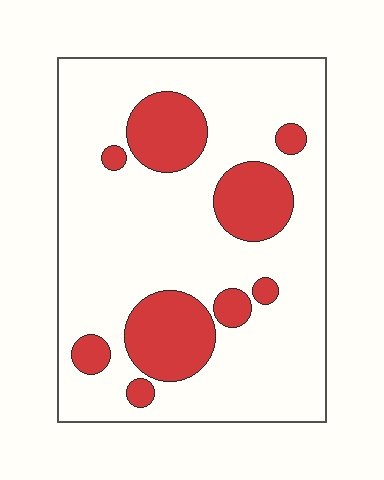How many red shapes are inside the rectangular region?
9.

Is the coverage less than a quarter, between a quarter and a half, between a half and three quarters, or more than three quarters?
Less than a quarter.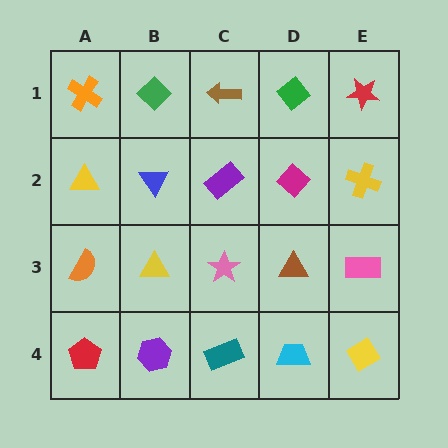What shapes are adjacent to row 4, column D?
A brown triangle (row 3, column D), a teal rectangle (row 4, column C), a yellow diamond (row 4, column E).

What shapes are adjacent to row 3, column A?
A yellow triangle (row 2, column A), a red pentagon (row 4, column A), a yellow triangle (row 3, column B).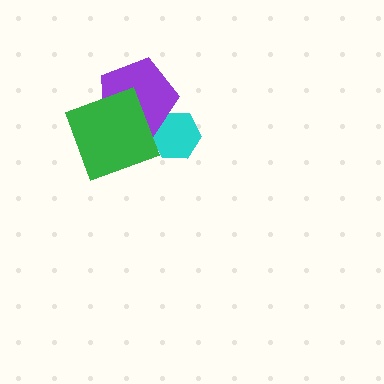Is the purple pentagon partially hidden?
Yes, it is partially covered by another shape.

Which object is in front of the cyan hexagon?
The purple pentagon is in front of the cyan hexagon.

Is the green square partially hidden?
No, no other shape covers it.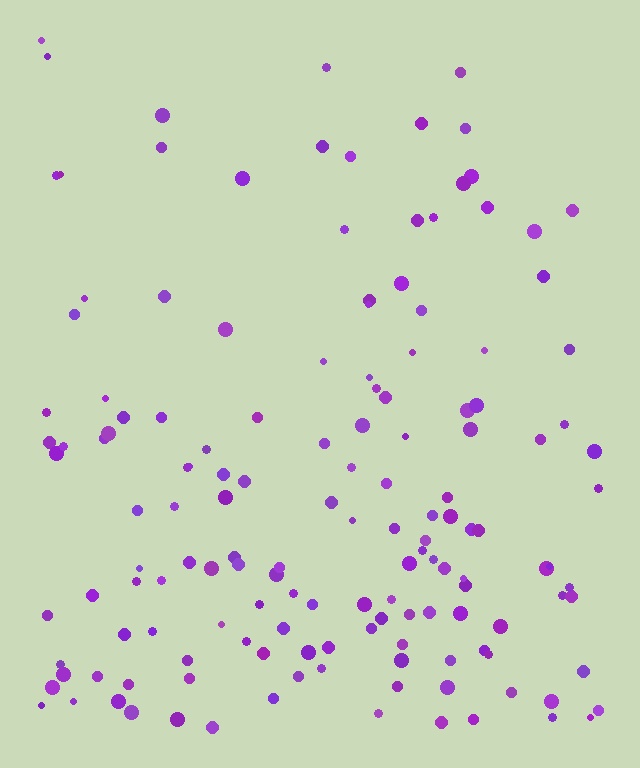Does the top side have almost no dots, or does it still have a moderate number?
Still a moderate number, just noticeably fewer than the bottom.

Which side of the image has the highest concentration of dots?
The bottom.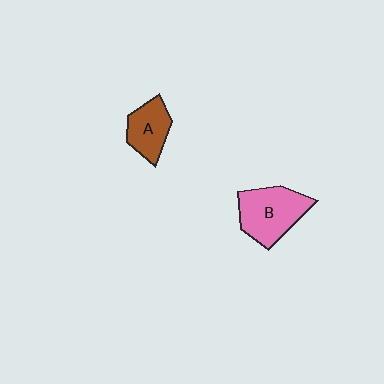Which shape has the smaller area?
Shape A (brown).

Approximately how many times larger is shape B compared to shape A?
Approximately 1.5 times.